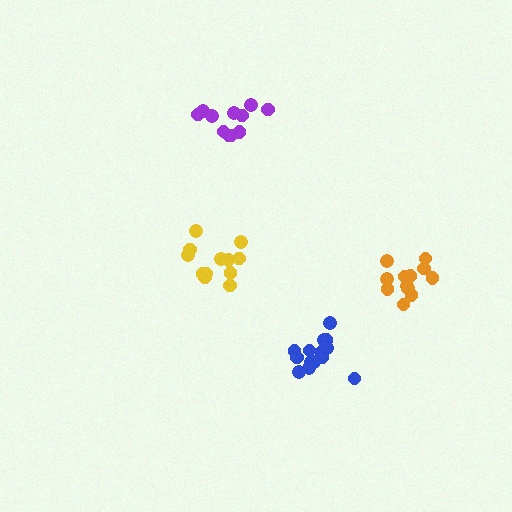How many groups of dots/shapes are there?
There are 4 groups.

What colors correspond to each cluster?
The clusters are colored: purple, orange, yellow, blue.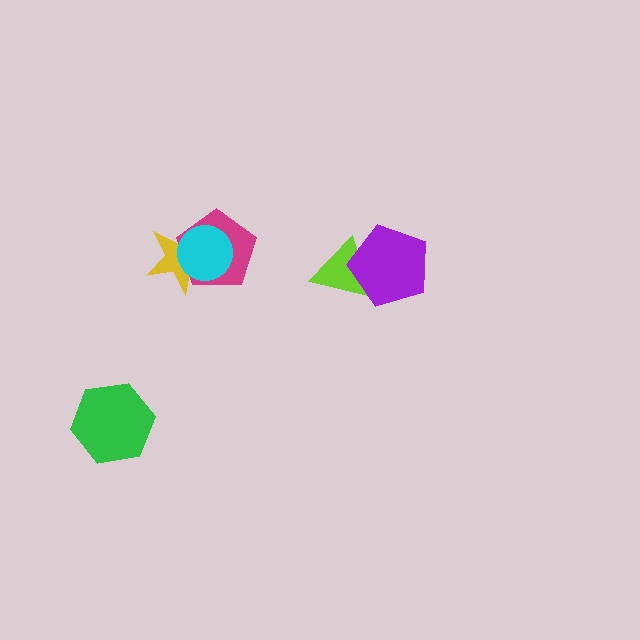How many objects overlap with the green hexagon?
0 objects overlap with the green hexagon.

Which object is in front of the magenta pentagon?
The cyan circle is in front of the magenta pentagon.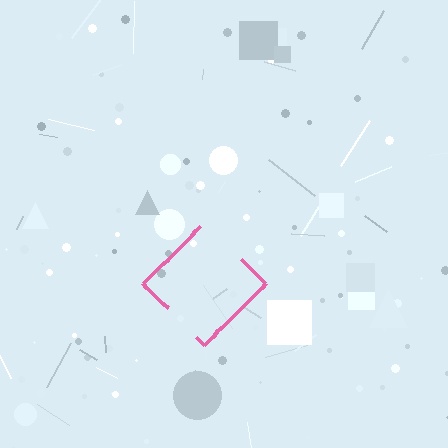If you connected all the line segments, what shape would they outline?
They would outline a diamond.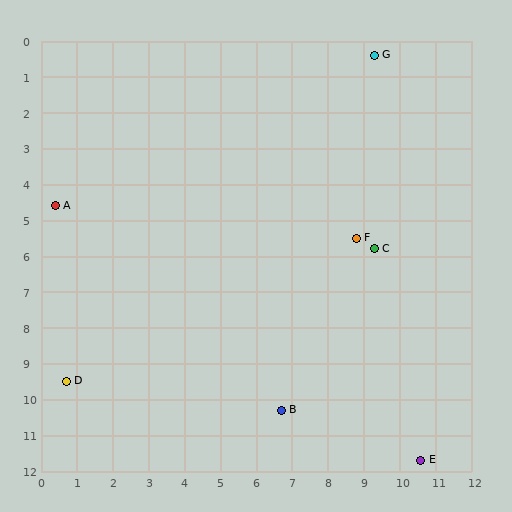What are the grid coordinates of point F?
Point F is at approximately (8.8, 5.5).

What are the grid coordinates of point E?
Point E is at approximately (10.6, 11.7).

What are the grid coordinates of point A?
Point A is at approximately (0.4, 4.6).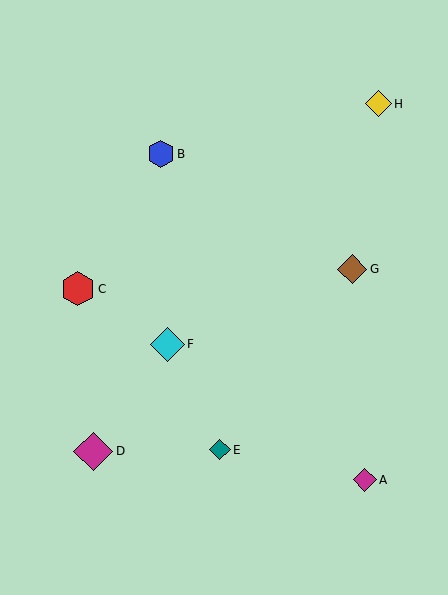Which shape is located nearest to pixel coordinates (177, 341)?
The cyan diamond (labeled F) at (167, 344) is nearest to that location.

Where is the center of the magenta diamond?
The center of the magenta diamond is at (93, 451).